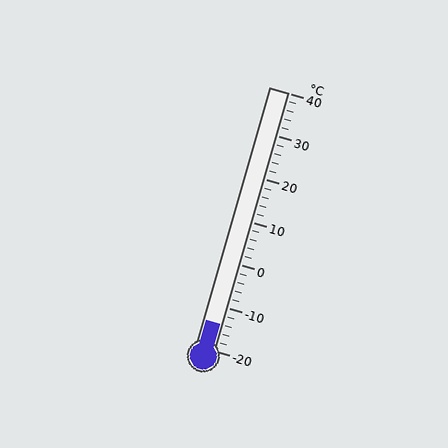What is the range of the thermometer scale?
The thermometer scale ranges from -20°C to 40°C.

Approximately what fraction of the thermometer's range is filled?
The thermometer is filled to approximately 10% of its range.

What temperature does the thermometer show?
The thermometer shows approximately -14°C.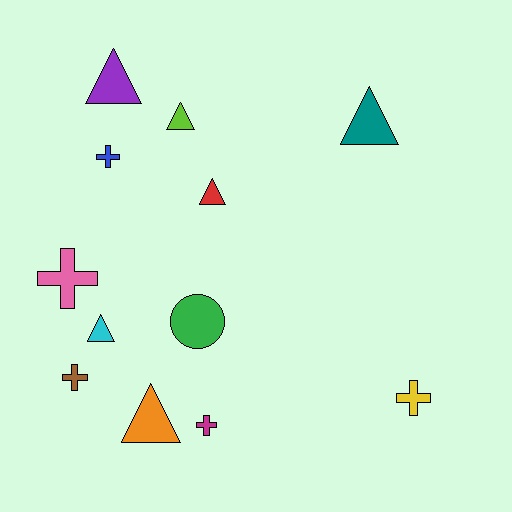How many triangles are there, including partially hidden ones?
There are 6 triangles.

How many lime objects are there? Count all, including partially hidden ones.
There is 1 lime object.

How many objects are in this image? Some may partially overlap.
There are 12 objects.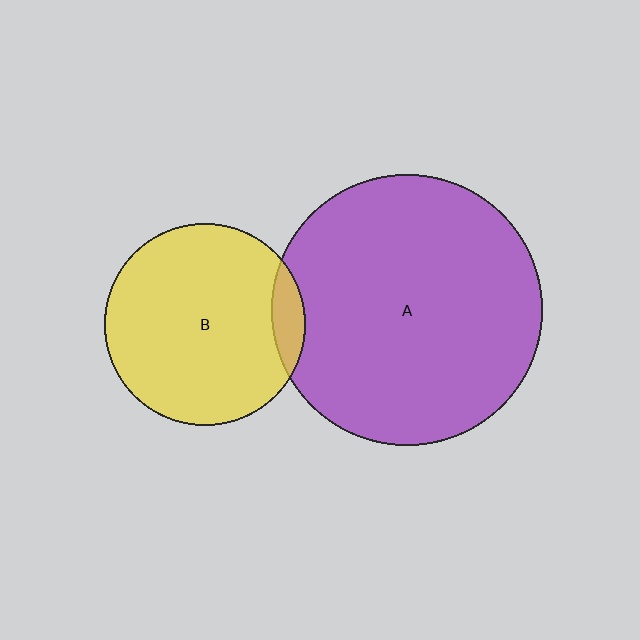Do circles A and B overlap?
Yes.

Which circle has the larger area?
Circle A (purple).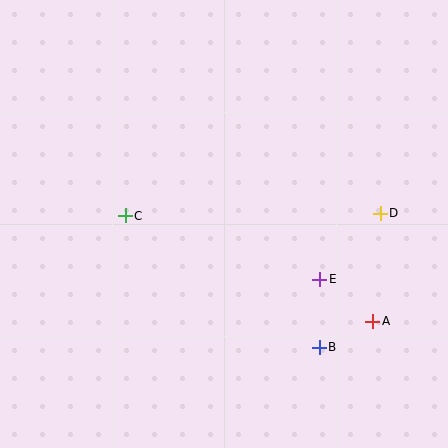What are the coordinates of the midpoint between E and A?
The midpoint between E and A is at (346, 300).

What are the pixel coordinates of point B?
Point B is at (319, 347).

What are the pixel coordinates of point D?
Point D is at (380, 214).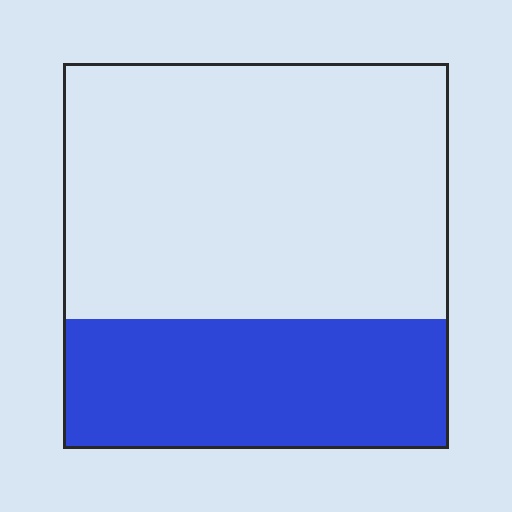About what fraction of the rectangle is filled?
About one third (1/3).